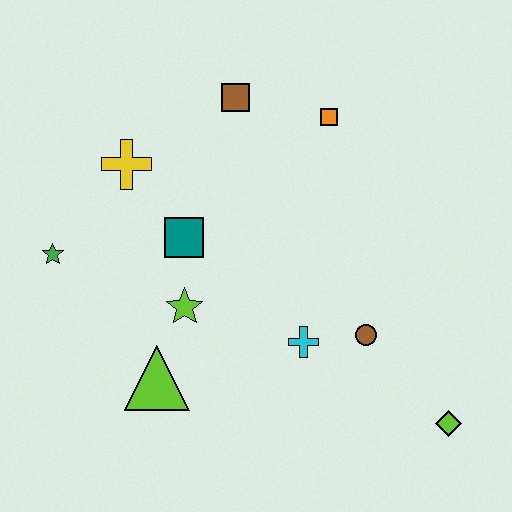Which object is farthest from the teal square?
The lime diamond is farthest from the teal square.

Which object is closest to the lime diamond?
The brown circle is closest to the lime diamond.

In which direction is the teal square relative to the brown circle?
The teal square is to the left of the brown circle.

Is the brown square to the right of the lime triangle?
Yes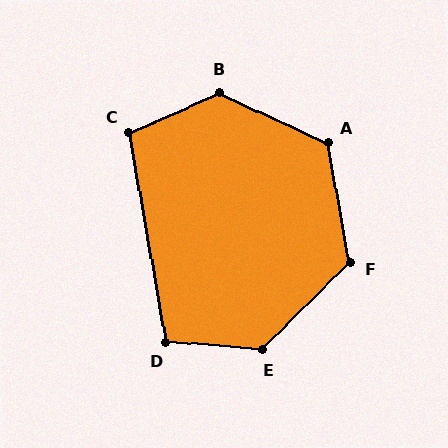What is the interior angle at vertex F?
Approximately 124 degrees (obtuse).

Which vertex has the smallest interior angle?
C, at approximately 104 degrees.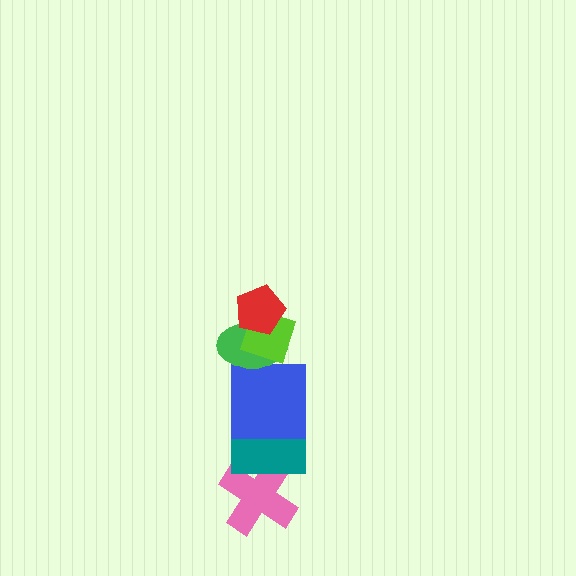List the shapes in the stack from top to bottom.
From top to bottom: the red pentagon, the lime diamond, the green ellipse, the blue square, the teal rectangle, the pink cross.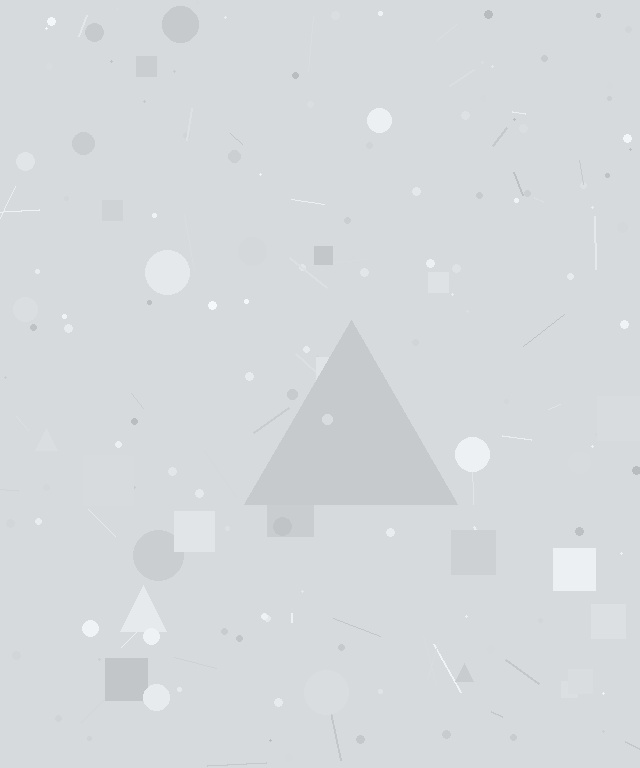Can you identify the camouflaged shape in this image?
The camouflaged shape is a triangle.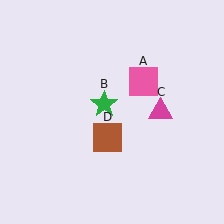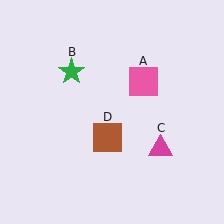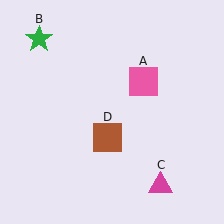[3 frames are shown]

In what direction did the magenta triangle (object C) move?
The magenta triangle (object C) moved down.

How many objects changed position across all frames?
2 objects changed position: green star (object B), magenta triangle (object C).